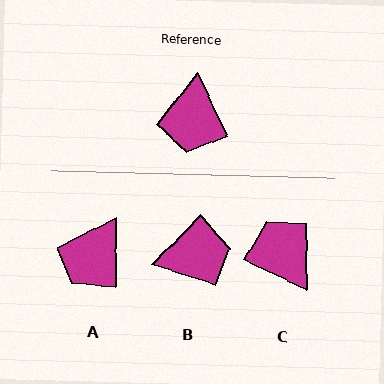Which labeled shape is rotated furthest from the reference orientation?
C, about 141 degrees away.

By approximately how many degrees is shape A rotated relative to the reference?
Approximately 26 degrees clockwise.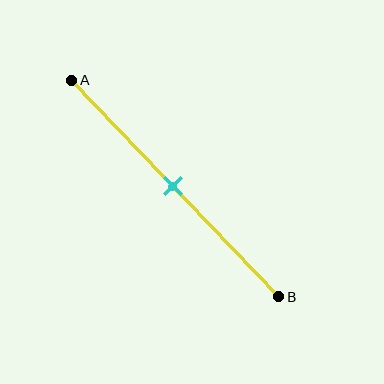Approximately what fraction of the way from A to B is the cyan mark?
The cyan mark is approximately 50% of the way from A to B.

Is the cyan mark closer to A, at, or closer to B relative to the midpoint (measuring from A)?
The cyan mark is approximately at the midpoint of segment AB.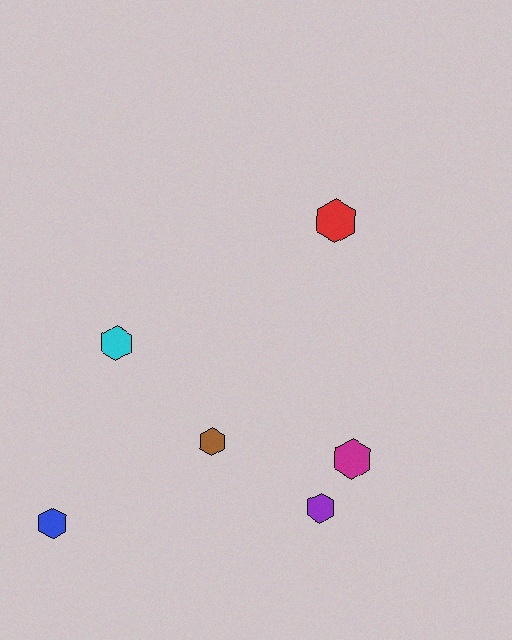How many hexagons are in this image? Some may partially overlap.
There are 6 hexagons.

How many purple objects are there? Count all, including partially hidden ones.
There is 1 purple object.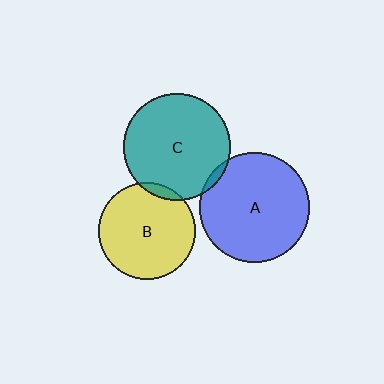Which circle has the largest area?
Circle A (blue).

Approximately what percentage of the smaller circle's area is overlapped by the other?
Approximately 5%.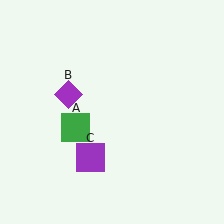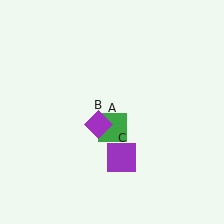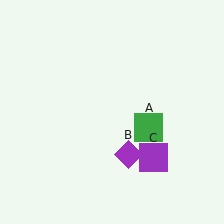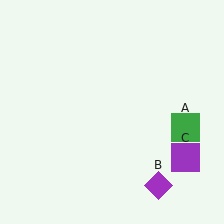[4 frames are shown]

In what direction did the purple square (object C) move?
The purple square (object C) moved right.